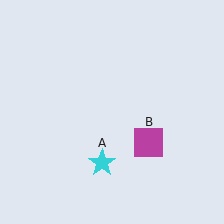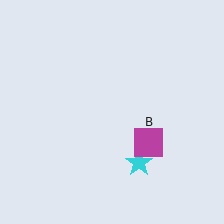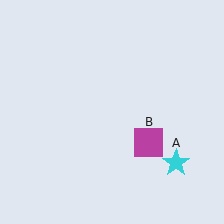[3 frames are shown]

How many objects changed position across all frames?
1 object changed position: cyan star (object A).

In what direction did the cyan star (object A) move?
The cyan star (object A) moved right.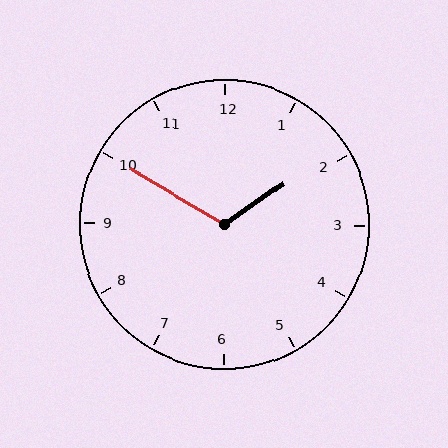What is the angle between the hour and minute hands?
Approximately 115 degrees.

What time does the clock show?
1:50.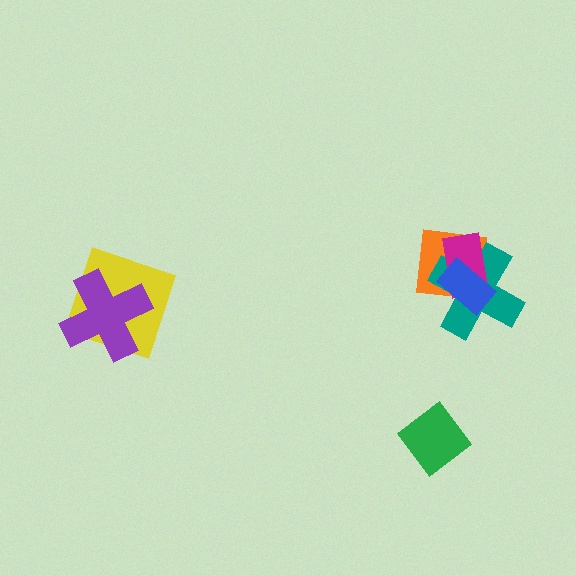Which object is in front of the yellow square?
The purple cross is in front of the yellow square.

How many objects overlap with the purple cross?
1 object overlaps with the purple cross.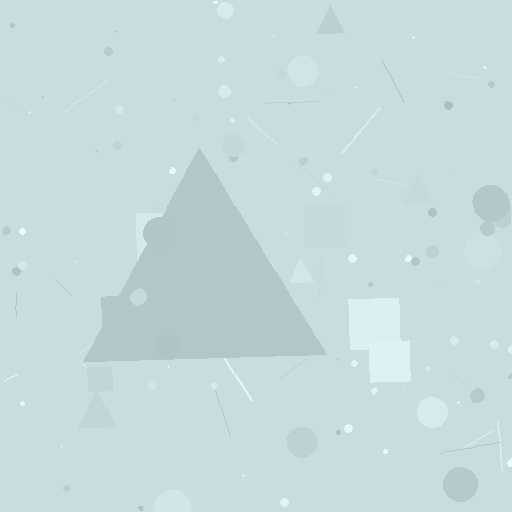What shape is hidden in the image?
A triangle is hidden in the image.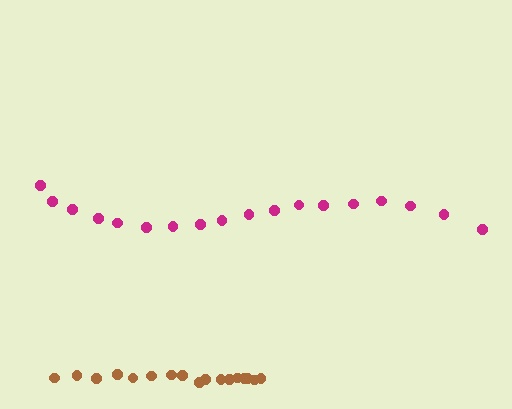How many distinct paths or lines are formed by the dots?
There are 2 distinct paths.